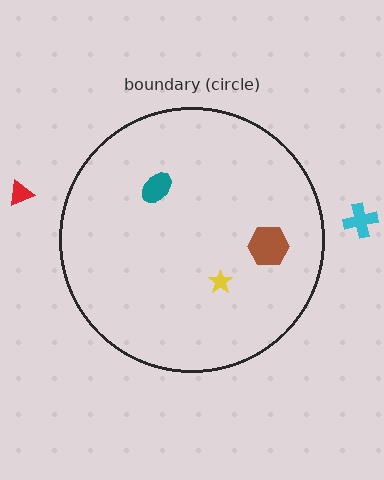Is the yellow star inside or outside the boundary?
Inside.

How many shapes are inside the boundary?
3 inside, 2 outside.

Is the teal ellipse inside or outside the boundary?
Inside.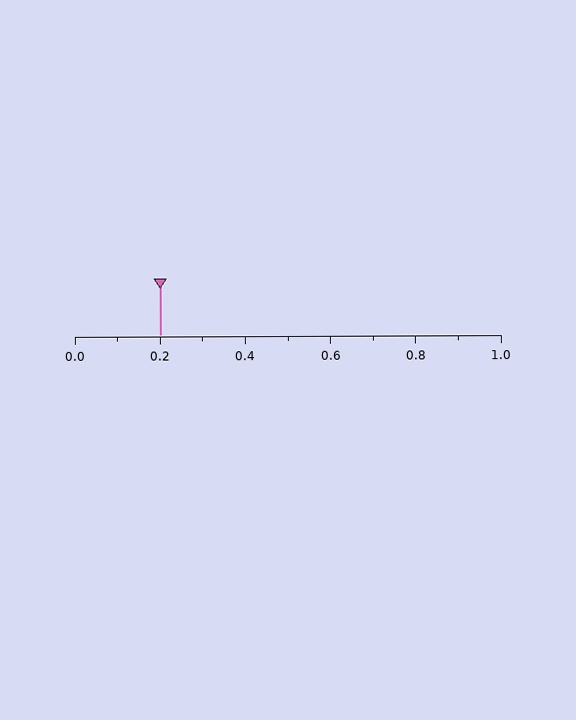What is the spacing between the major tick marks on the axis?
The major ticks are spaced 0.2 apart.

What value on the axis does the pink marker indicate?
The marker indicates approximately 0.2.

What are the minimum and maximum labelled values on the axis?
The axis runs from 0.0 to 1.0.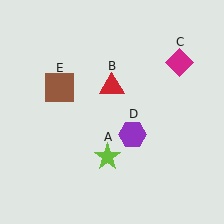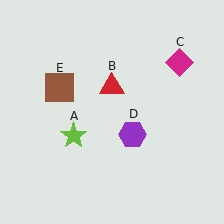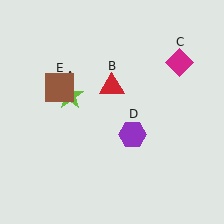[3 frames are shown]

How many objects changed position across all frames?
1 object changed position: lime star (object A).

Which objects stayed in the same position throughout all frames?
Red triangle (object B) and magenta diamond (object C) and purple hexagon (object D) and brown square (object E) remained stationary.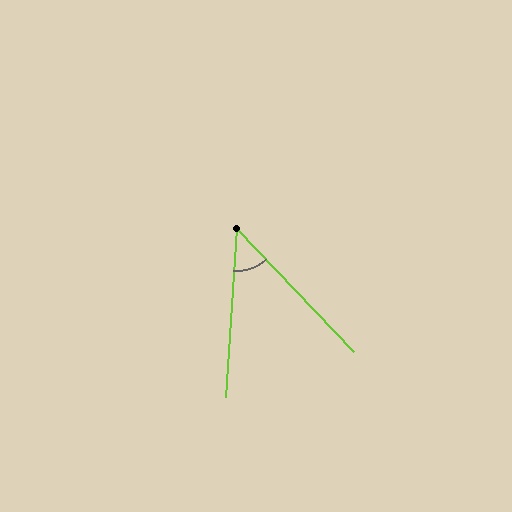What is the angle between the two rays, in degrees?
Approximately 47 degrees.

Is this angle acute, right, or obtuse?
It is acute.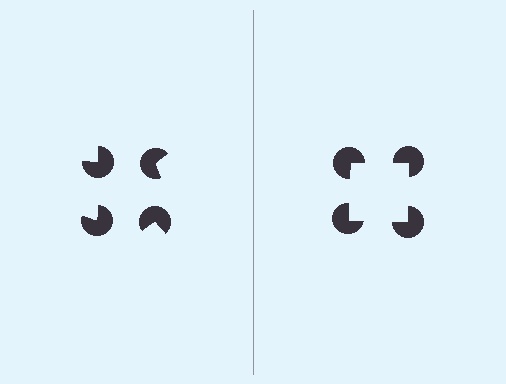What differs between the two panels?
The pac-man discs are positioned identically on both sides; only the wedge orientations differ. On the right they align to a square; on the left they are misaligned.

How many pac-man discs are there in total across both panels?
8 — 4 on each side.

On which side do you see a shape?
An illusory square appears on the right side. On the left side the wedge cuts are rotated, so no coherent shape forms.